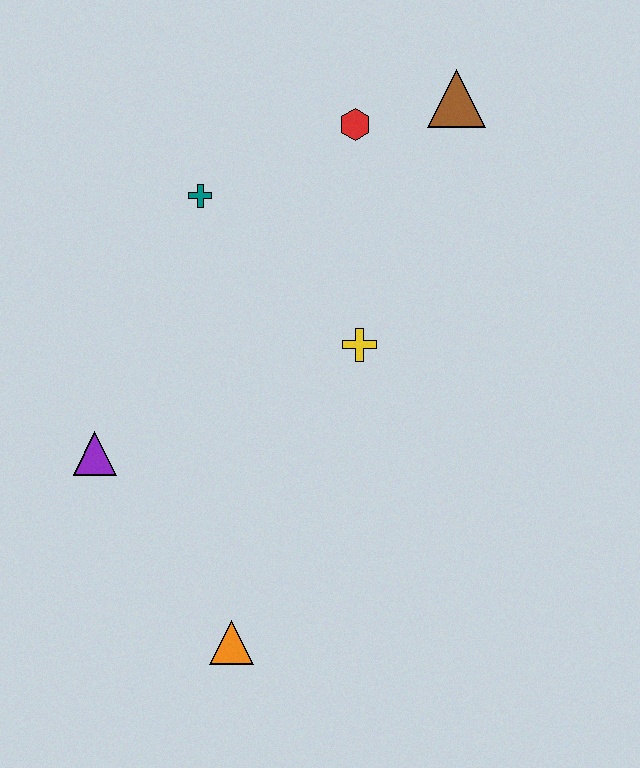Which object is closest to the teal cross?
The red hexagon is closest to the teal cross.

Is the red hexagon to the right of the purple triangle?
Yes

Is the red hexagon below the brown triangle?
Yes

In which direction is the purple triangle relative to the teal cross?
The purple triangle is below the teal cross.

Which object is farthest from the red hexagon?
The orange triangle is farthest from the red hexagon.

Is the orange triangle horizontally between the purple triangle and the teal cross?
No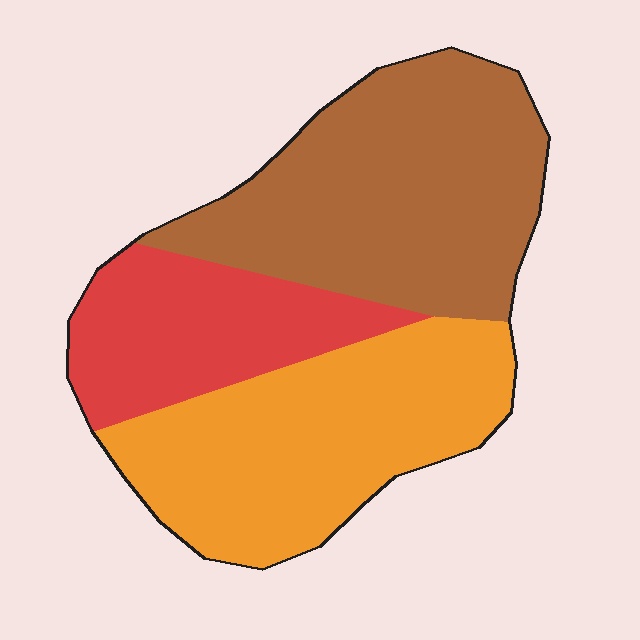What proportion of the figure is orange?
Orange covers 37% of the figure.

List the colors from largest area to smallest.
From largest to smallest: brown, orange, red.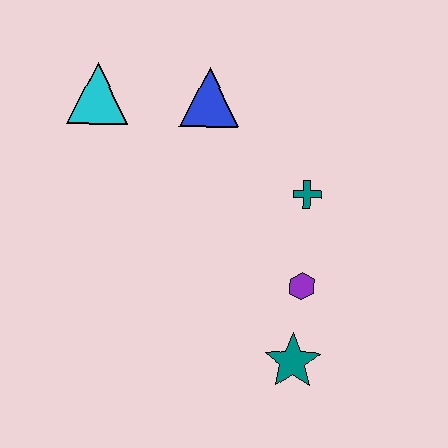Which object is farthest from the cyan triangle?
The teal star is farthest from the cyan triangle.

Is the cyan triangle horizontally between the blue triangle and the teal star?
No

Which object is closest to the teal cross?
The purple hexagon is closest to the teal cross.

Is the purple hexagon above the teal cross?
No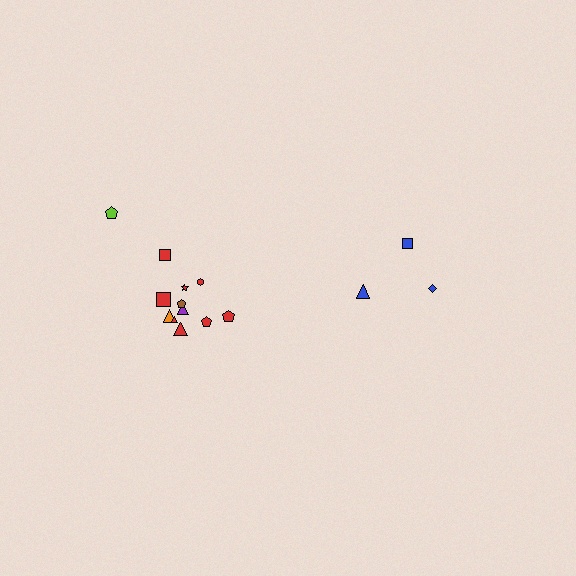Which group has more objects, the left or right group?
The left group.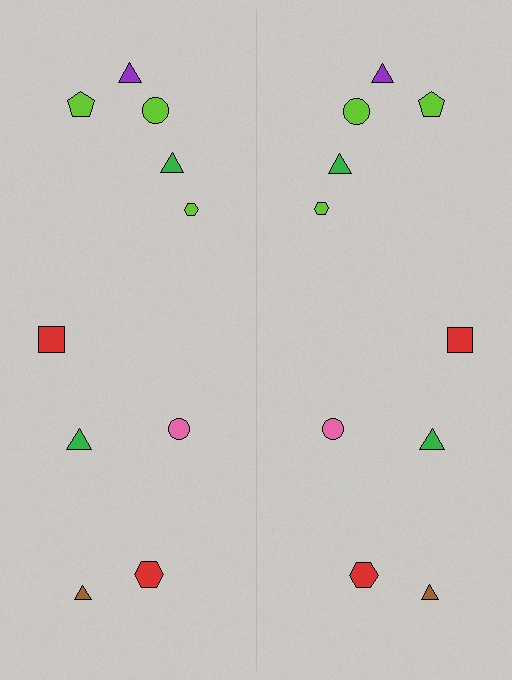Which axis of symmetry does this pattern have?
The pattern has a vertical axis of symmetry running through the center of the image.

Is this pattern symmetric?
Yes, this pattern has bilateral (reflection) symmetry.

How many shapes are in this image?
There are 20 shapes in this image.